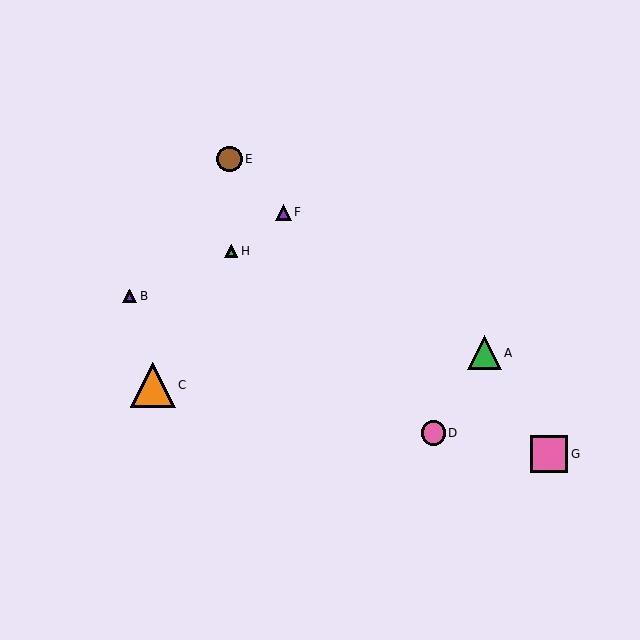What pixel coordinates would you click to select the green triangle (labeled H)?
Click at (231, 251) to select the green triangle H.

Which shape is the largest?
The orange triangle (labeled C) is the largest.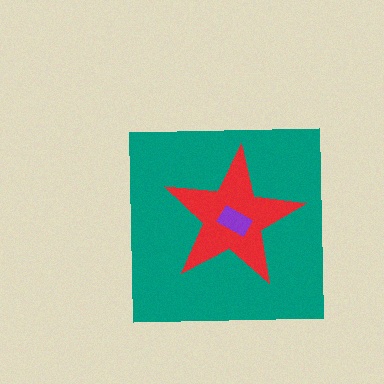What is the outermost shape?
The teal square.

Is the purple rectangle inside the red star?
Yes.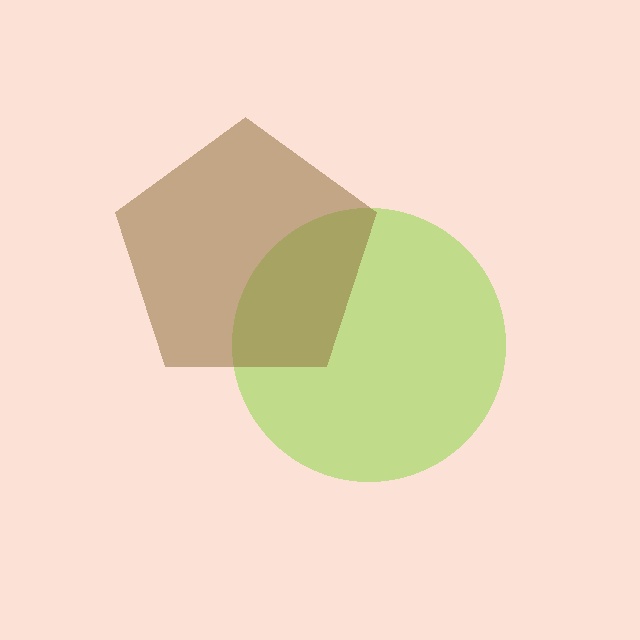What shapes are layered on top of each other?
The layered shapes are: a lime circle, a brown pentagon.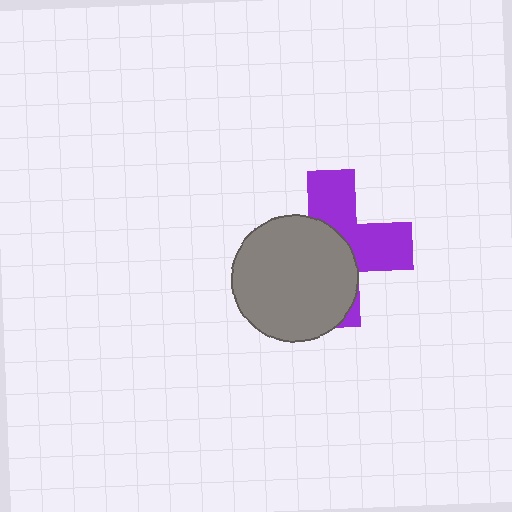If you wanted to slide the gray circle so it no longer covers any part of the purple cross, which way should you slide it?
Slide it toward the lower-left — that is the most direct way to separate the two shapes.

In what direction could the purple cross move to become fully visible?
The purple cross could move toward the upper-right. That would shift it out from behind the gray circle entirely.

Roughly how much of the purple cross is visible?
About half of it is visible (roughly 46%).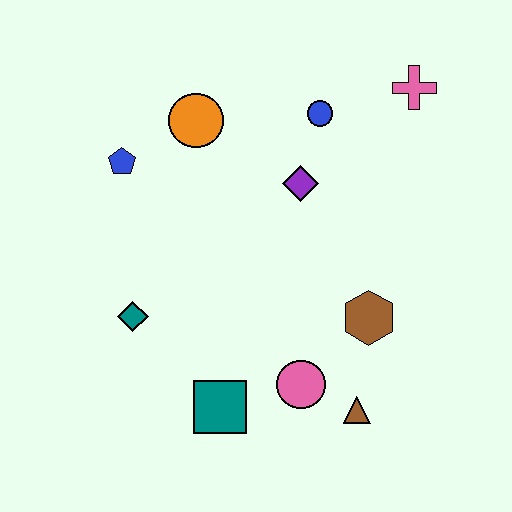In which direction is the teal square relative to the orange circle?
The teal square is below the orange circle.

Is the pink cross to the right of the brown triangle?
Yes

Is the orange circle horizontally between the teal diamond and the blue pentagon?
No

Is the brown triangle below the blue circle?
Yes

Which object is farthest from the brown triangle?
The blue pentagon is farthest from the brown triangle.